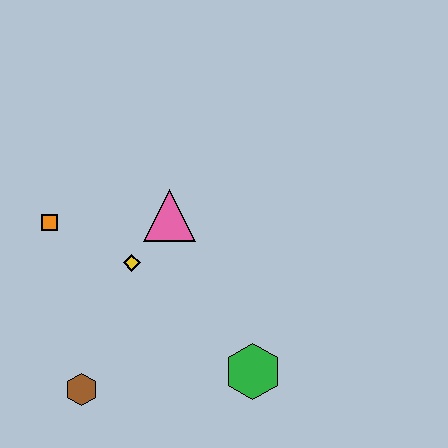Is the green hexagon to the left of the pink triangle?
No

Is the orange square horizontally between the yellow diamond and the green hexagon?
No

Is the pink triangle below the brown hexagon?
No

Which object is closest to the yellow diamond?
The pink triangle is closest to the yellow diamond.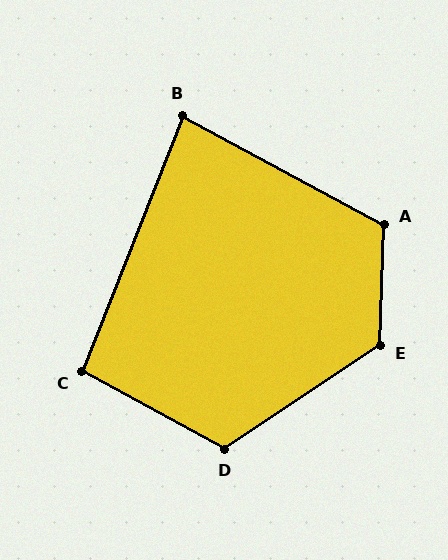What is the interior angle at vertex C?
Approximately 97 degrees (obtuse).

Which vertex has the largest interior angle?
E, at approximately 125 degrees.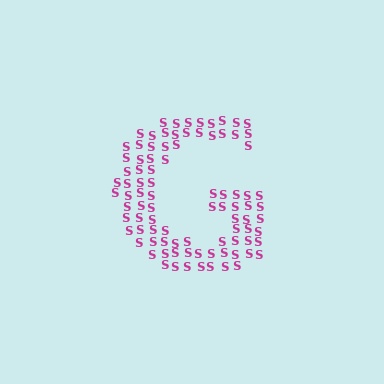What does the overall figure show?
The overall figure shows the letter G.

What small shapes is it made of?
It is made of small letter S's.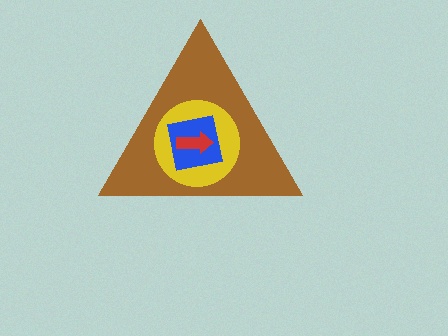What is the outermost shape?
The brown triangle.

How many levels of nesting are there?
4.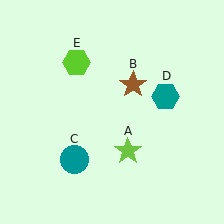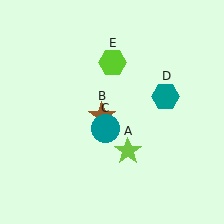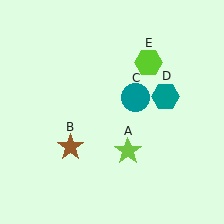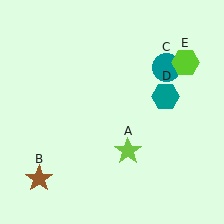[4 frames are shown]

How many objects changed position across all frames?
3 objects changed position: brown star (object B), teal circle (object C), lime hexagon (object E).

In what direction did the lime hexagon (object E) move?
The lime hexagon (object E) moved right.